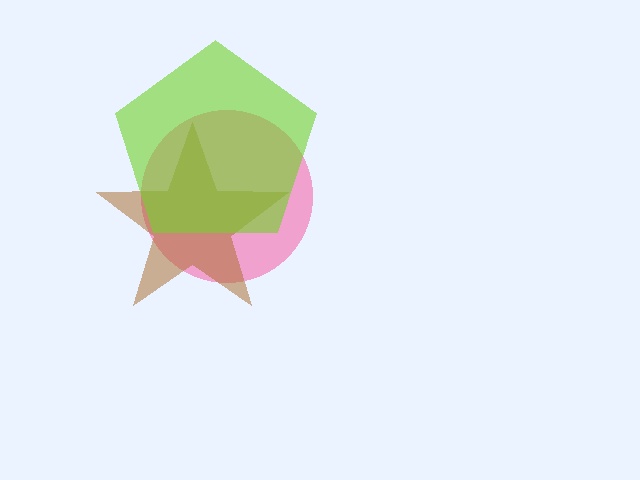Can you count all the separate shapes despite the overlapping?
Yes, there are 3 separate shapes.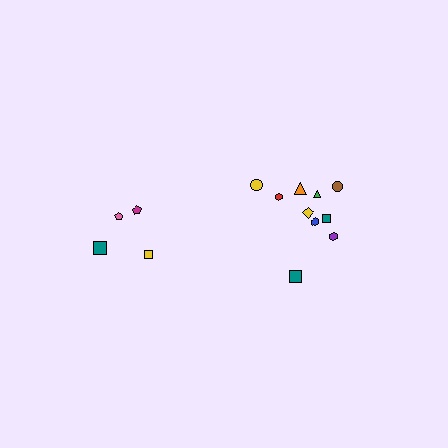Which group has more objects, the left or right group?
The right group.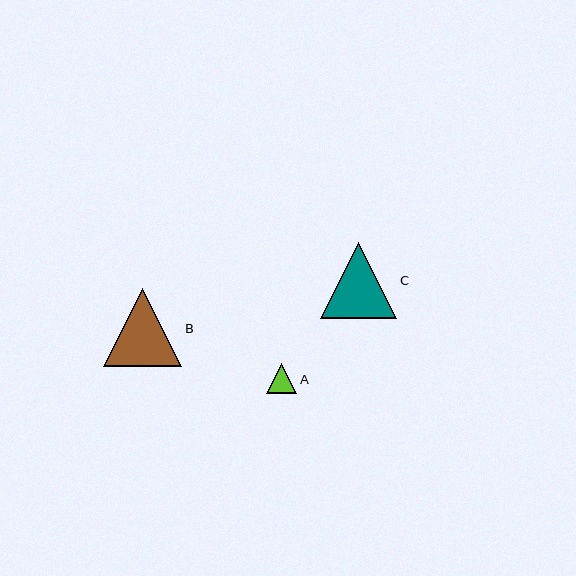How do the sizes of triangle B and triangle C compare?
Triangle B and triangle C are approximately the same size.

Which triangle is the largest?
Triangle B is the largest with a size of approximately 78 pixels.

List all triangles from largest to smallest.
From largest to smallest: B, C, A.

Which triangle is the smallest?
Triangle A is the smallest with a size of approximately 30 pixels.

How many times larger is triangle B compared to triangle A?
Triangle B is approximately 2.6 times the size of triangle A.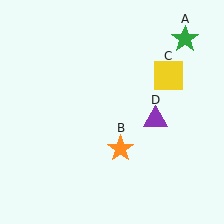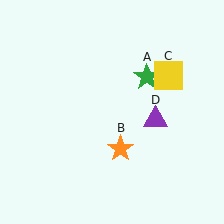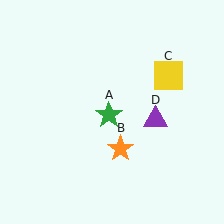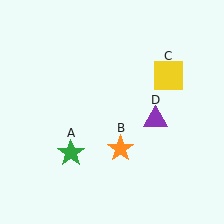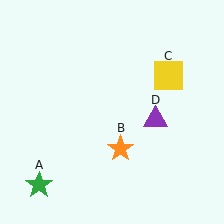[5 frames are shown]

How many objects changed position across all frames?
1 object changed position: green star (object A).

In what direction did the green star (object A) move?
The green star (object A) moved down and to the left.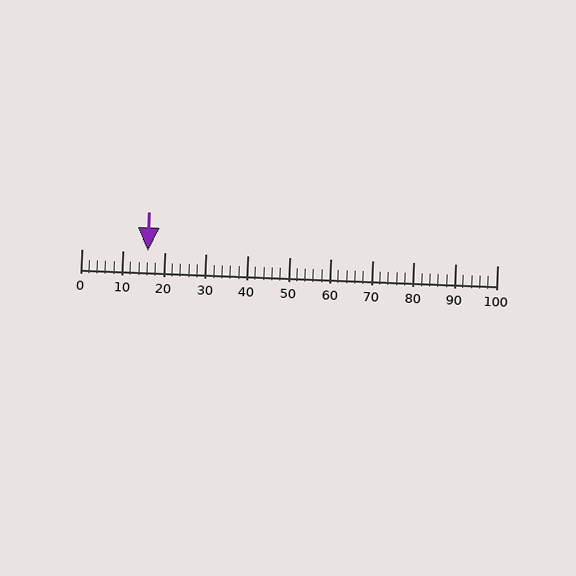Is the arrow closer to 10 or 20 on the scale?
The arrow is closer to 20.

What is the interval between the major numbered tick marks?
The major tick marks are spaced 10 units apart.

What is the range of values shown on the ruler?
The ruler shows values from 0 to 100.